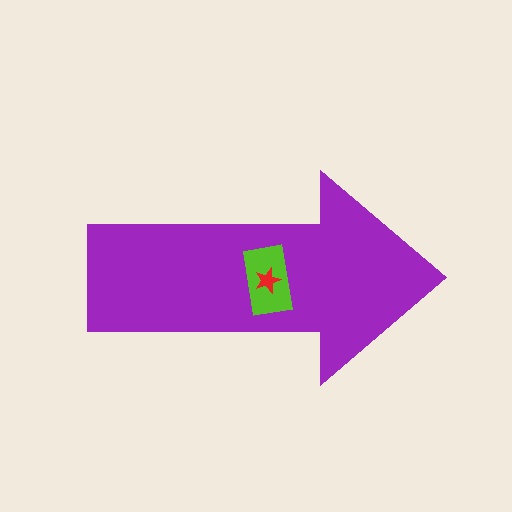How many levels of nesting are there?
3.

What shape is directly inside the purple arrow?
The lime rectangle.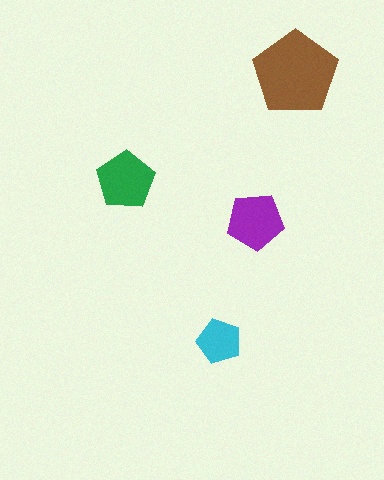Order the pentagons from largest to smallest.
the brown one, the green one, the purple one, the cyan one.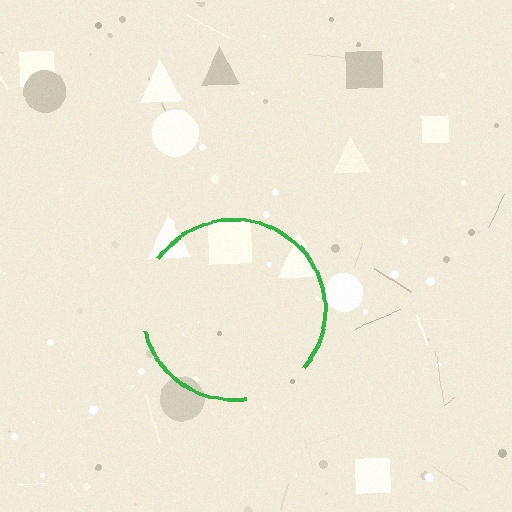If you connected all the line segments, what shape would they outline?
They would outline a circle.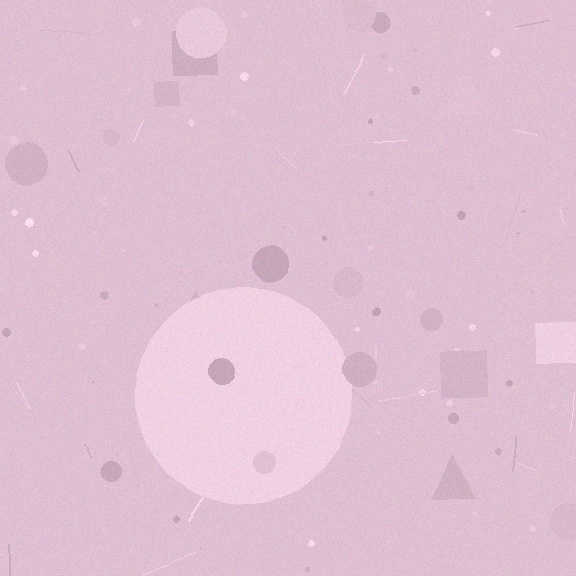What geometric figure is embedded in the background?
A circle is embedded in the background.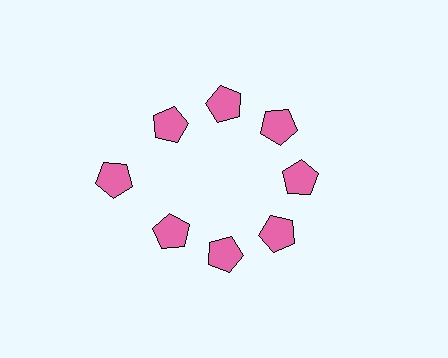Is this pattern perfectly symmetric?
No. The 8 pink pentagons are arranged in a ring, but one element near the 9 o'clock position is pushed outward from the center, breaking the 8-fold rotational symmetry.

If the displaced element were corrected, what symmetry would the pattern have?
It would have 8-fold rotational symmetry — the pattern would map onto itself every 45 degrees.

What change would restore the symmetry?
The symmetry would be restored by moving it inward, back onto the ring so that all 8 pentagons sit at equal angles and equal distance from the center.